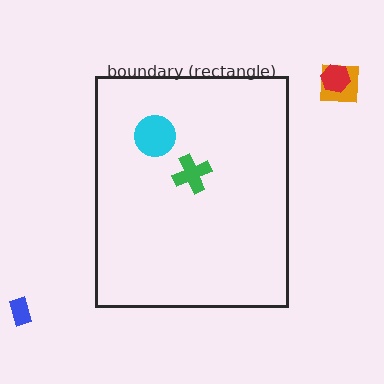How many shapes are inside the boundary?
2 inside, 3 outside.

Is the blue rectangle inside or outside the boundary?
Outside.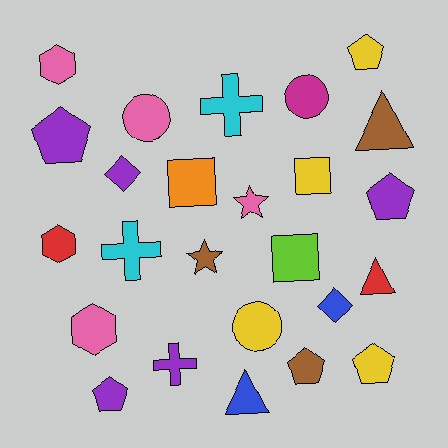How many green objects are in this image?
There are no green objects.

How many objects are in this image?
There are 25 objects.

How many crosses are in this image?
There are 3 crosses.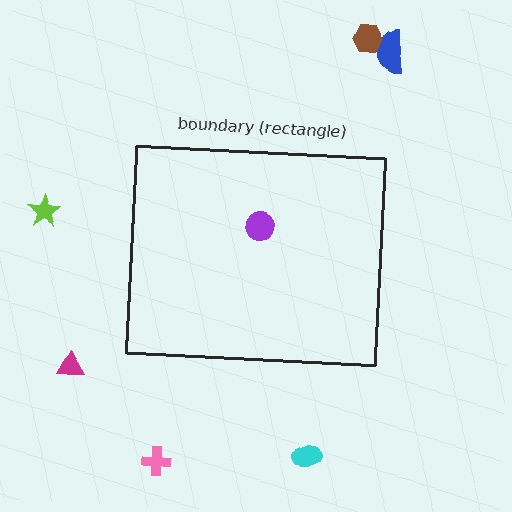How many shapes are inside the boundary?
1 inside, 6 outside.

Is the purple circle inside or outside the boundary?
Inside.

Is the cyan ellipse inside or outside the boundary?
Outside.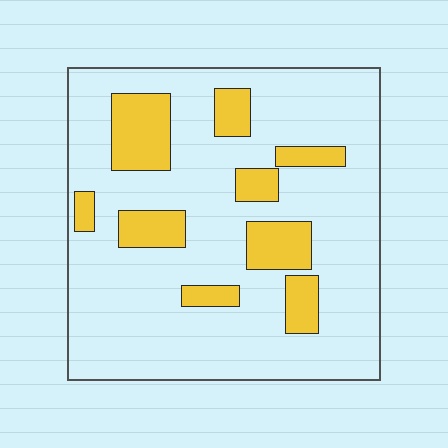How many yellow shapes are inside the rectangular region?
9.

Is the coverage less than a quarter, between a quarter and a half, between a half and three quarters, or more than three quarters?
Less than a quarter.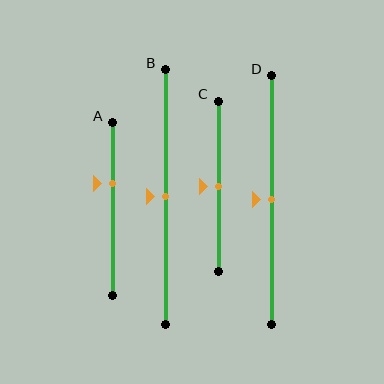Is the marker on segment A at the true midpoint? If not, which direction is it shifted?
No, the marker on segment A is shifted upward by about 15% of the segment length.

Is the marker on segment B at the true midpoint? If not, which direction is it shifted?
Yes, the marker on segment B is at the true midpoint.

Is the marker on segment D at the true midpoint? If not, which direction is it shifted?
Yes, the marker on segment D is at the true midpoint.